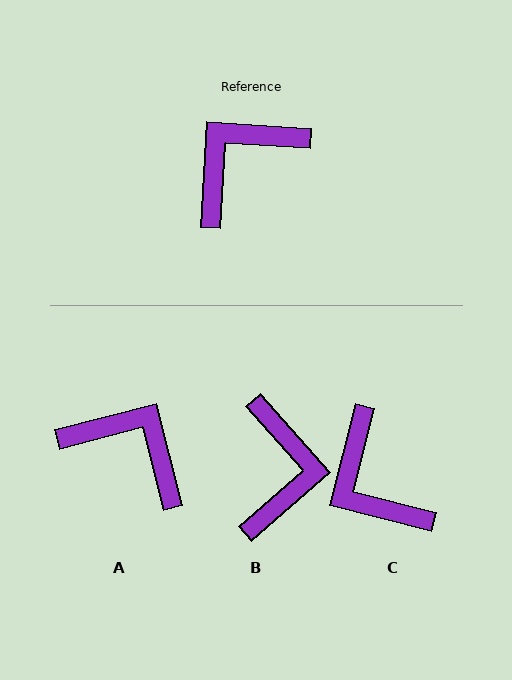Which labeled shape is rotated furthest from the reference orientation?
B, about 135 degrees away.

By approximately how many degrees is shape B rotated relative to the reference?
Approximately 135 degrees clockwise.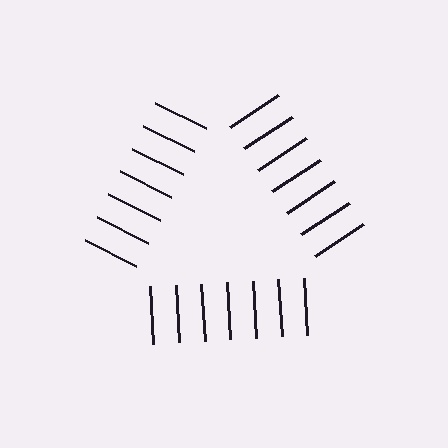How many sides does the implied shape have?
3 sides — the line-ends trace a triangle.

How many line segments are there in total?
21 — 7 along each of the 3 edges.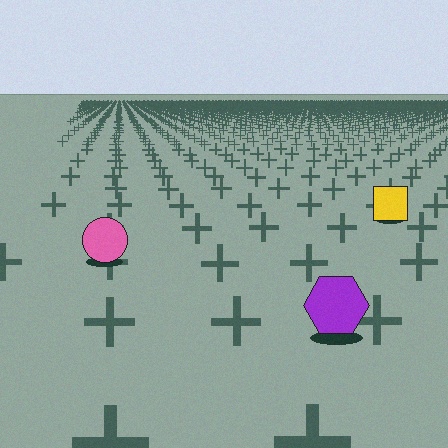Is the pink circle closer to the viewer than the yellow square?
Yes. The pink circle is closer — you can tell from the texture gradient: the ground texture is coarser near it.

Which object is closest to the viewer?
The purple hexagon is closest. The texture marks near it are larger and more spread out.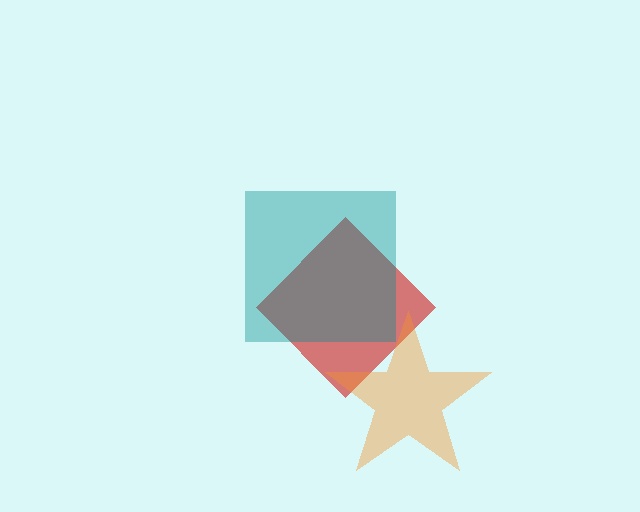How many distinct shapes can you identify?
There are 3 distinct shapes: a red diamond, an orange star, a teal square.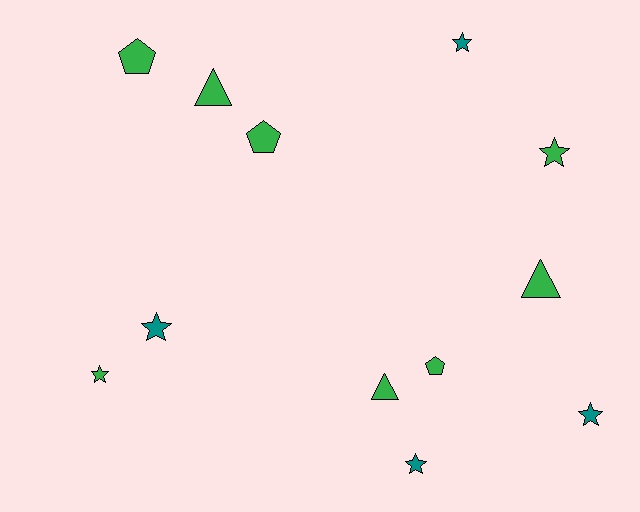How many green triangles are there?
There are 3 green triangles.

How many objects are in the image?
There are 12 objects.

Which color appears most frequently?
Green, with 8 objects.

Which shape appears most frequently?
Star, with 6 objects.